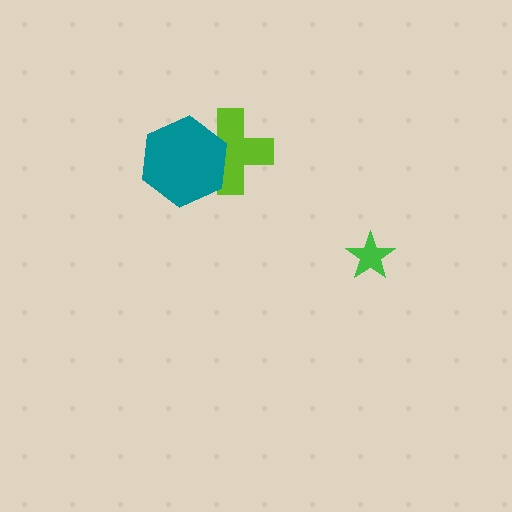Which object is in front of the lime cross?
The teal hexagon is in front of the lime cross.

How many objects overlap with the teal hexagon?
1 object overlaps with the teal hexagon.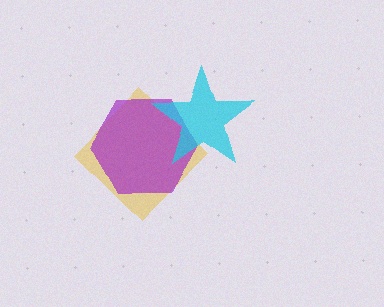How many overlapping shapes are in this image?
There are 3 overlapping shapes in the image.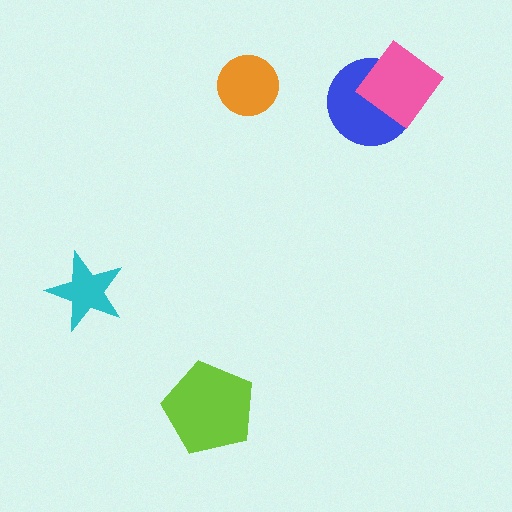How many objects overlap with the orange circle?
0 objects overlap with the orange circle.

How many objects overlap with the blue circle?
1 object overlaps with the blue circle.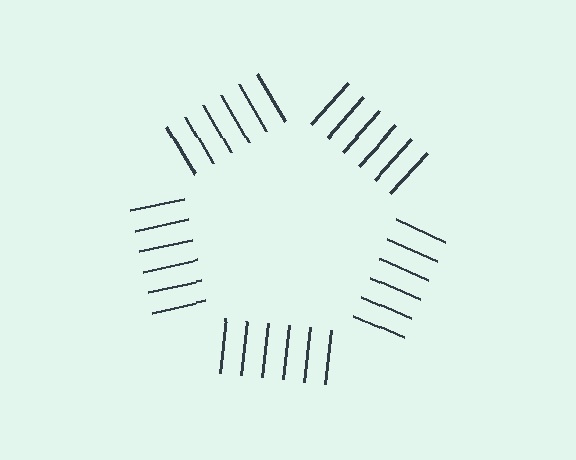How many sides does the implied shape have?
5 sides — the line-ends trace a pentagon.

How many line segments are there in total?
30 — 6 along each of the 5 edges.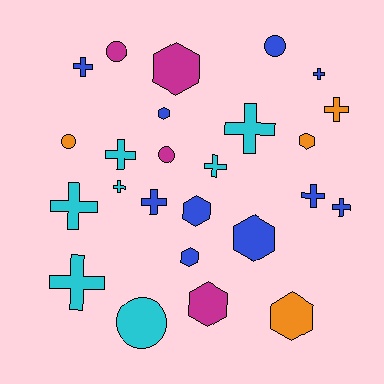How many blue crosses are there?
There are 5 blue crosses.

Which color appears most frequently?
Blue, with 10 objects.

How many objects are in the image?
There are 25 objects.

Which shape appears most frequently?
Cross, with 12 objects.